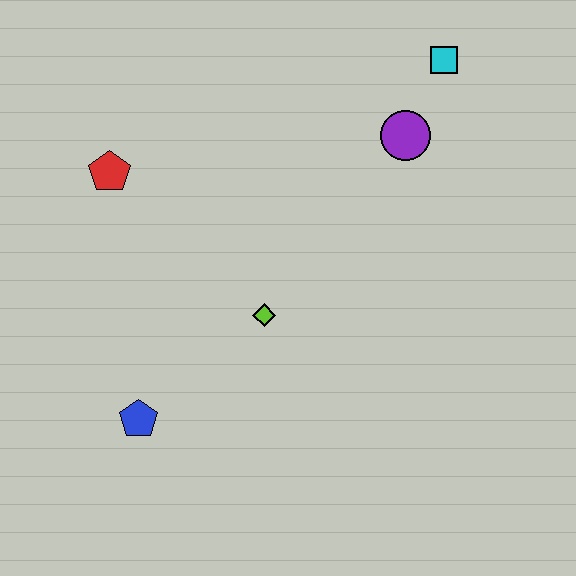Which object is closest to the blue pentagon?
The lime diamond is closest to the blue pentagon.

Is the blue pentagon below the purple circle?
Yes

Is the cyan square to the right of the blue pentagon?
Yes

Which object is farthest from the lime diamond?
The cyan square is farthest from the lime diamond.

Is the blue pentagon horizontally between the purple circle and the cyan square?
No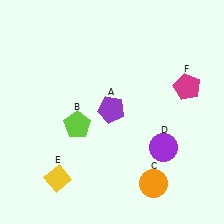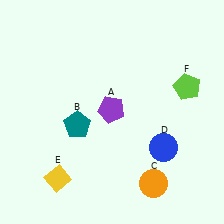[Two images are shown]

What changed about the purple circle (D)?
In Image 1, D is purple. In Image 2, it changed to blue.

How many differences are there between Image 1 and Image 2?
There are 3 differences between the two images.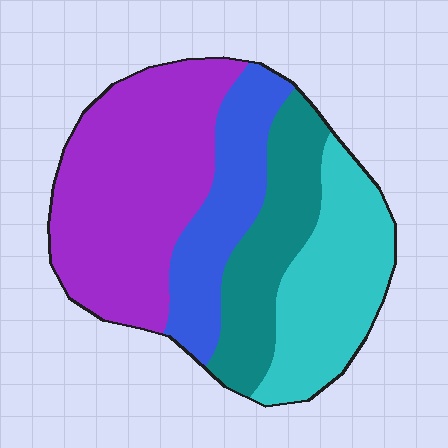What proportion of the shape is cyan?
Cyan takes up less than a quarter of the shape.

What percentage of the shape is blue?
Blue takes up about one sixth (1/6) of the shape.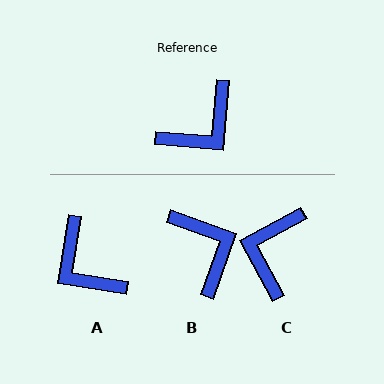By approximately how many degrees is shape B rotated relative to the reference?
Approximately 75 degrees counter-clockwise.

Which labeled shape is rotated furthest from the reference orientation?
C, about 147 degrees away.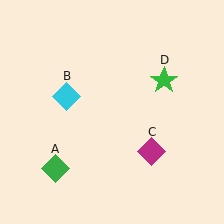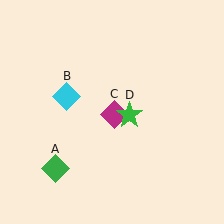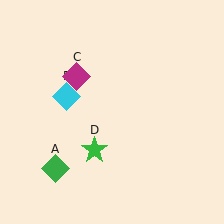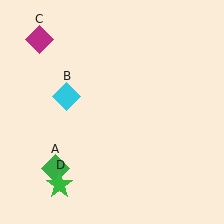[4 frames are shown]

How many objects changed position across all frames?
2 objects changed position: magenta diamond (object C), green star (object D).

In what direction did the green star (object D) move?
The green star (object D) moved down and to the left.